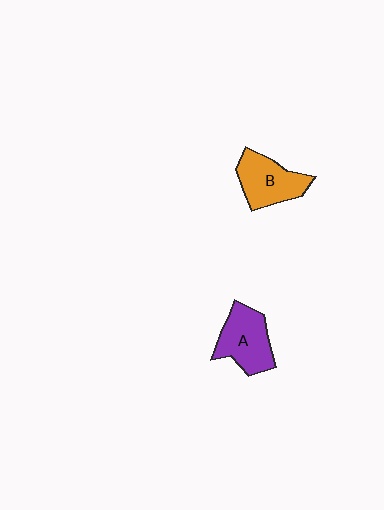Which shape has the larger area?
Shape A (purple).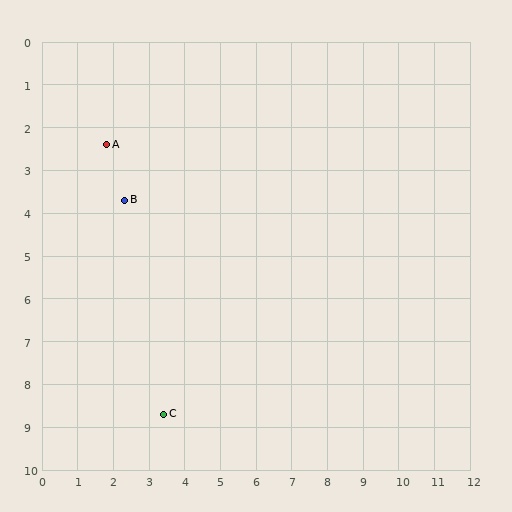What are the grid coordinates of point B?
Point B is at approximately (2.3, 3.7).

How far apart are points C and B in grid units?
Points C and B are about 5.1 grid units apart.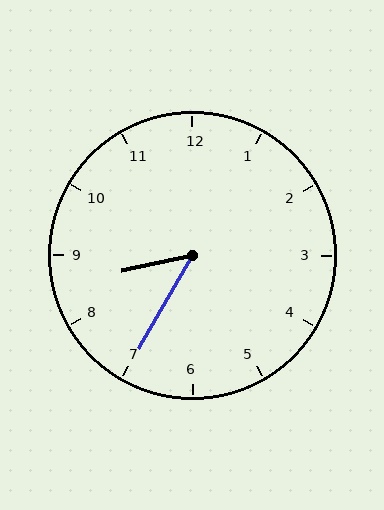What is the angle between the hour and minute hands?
Approximately 48 degrees.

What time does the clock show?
8:35.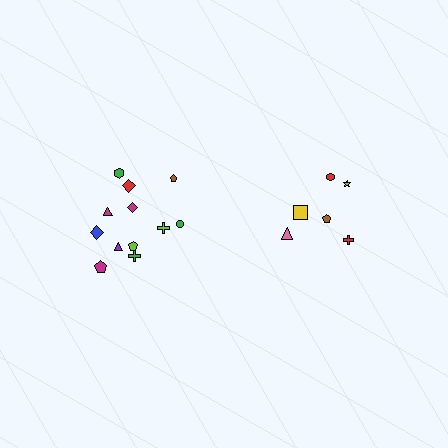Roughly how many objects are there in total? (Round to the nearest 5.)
Roughly 20 objects in total.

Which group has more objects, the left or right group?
The left group.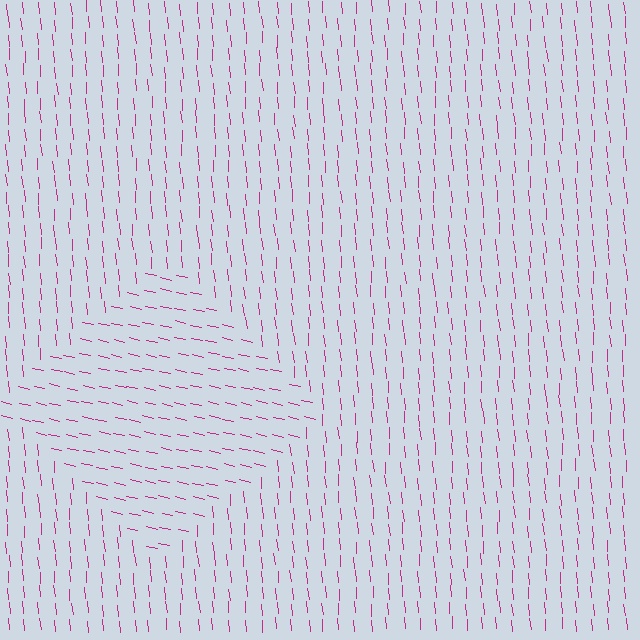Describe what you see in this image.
The image is filled with small magenta line segments. A diamond region in the image has lines oriented differently from the surrounding lines, creating a visible texture boundary.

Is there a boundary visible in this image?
Yes, there is a texture boundary formed by a change in line orientation.